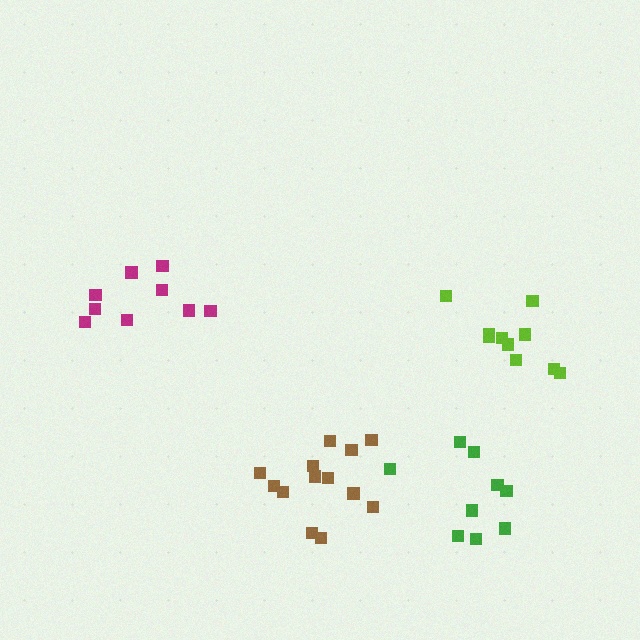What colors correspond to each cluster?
The clusters are colored: magenta, brown, lime, green.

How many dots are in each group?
Group 1: 9 dots, Group 2: 13 dots, Group 3: 10 dots, Group 4: 9 dots (41 total).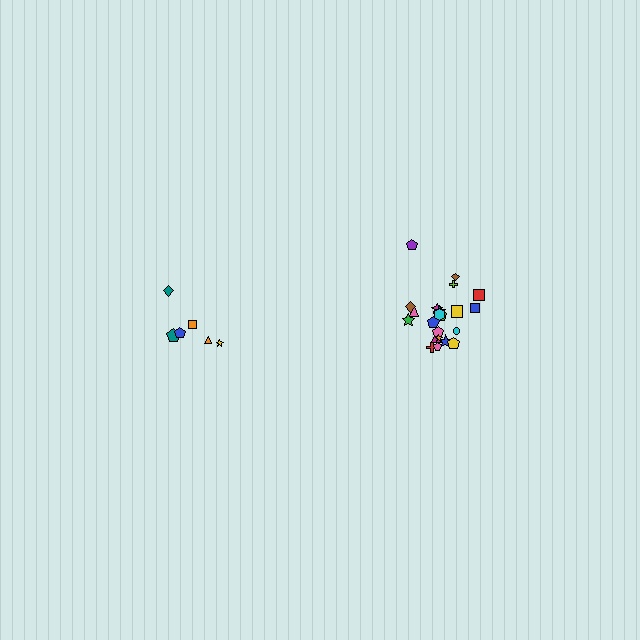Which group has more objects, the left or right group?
The right group.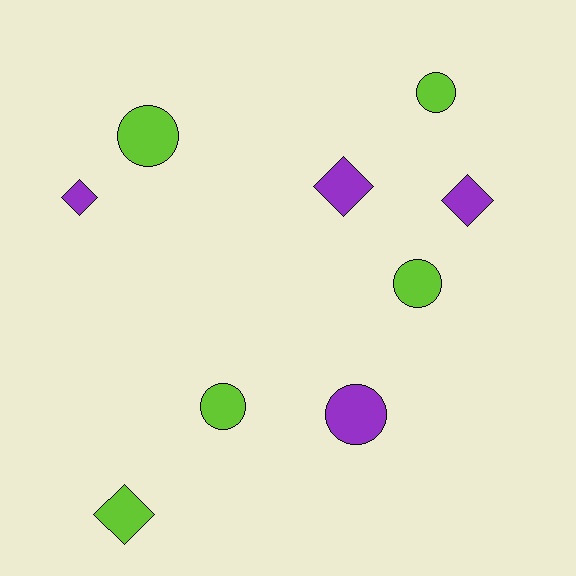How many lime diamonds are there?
There is 1 lime diamond.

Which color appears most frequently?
Lime, with 5 objects.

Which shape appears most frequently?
Circle, with 5 objects.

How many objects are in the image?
There are 9 objects.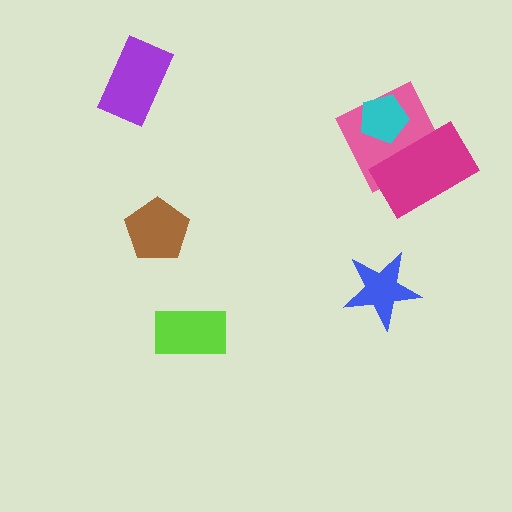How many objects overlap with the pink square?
2 objects overlap with the pink square.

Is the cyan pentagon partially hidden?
Yes, it is partially covered by another shape.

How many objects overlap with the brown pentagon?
0 objects overlap with the brown pentagon.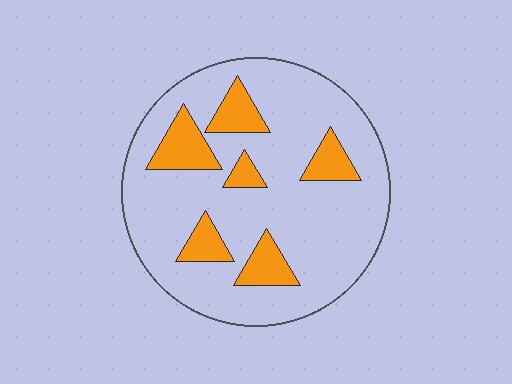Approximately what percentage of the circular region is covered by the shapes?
Approximately 20%.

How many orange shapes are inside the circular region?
6.